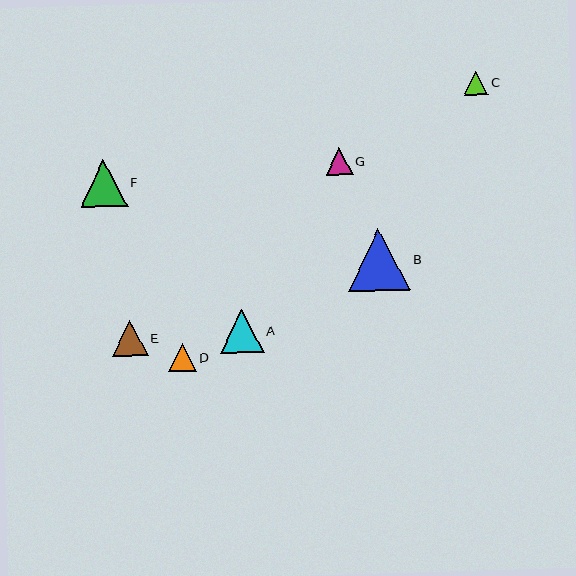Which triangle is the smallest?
Triangle C is the smallest with a size of approximately 24 pixels.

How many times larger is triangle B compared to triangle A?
Triangle B is approximately 1.4 times the size of triangle A.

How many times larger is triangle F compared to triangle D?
Triangle F is approximately 1.7 times the size of triangle D.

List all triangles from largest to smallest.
From largest to smallest: B, F, A, E, D, G, C.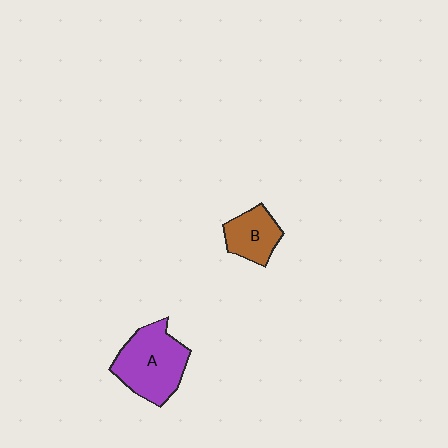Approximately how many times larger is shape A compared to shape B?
Approximately 1.8 times.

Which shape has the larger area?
Shape A (purple).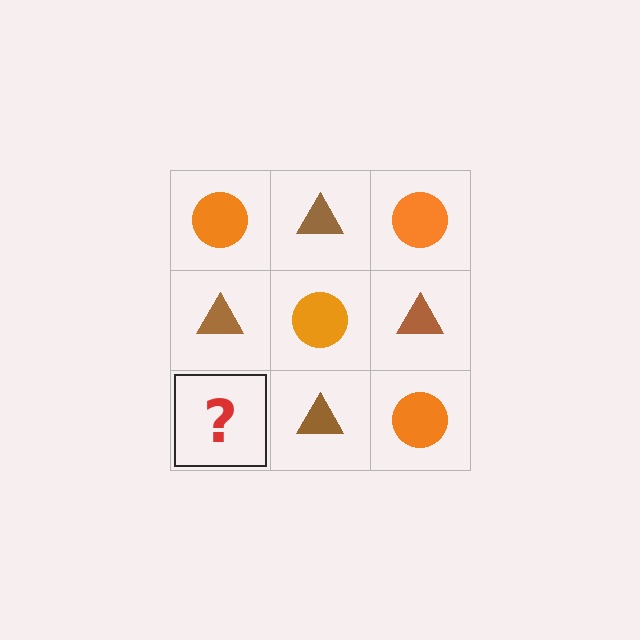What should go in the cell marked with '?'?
The missing cell should contain an orange circle.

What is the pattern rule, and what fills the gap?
The rule is that it alternates orange circle and brown triangle in a checkerboard pattern. The gap should be filled with an orange circle.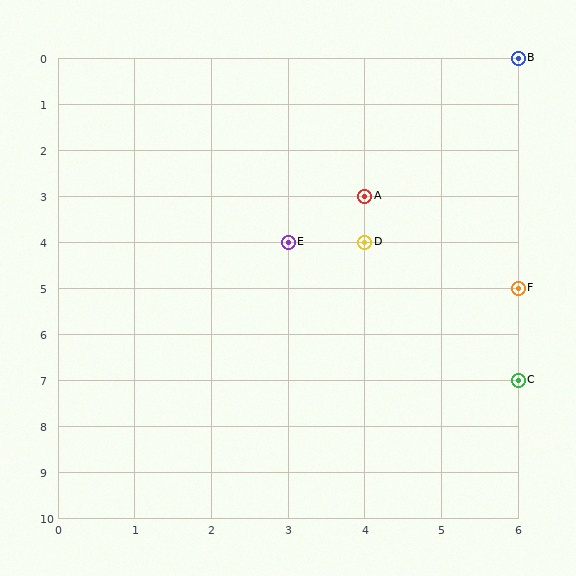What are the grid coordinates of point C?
Point C is at grid coordinates (6, 7).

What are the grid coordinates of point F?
Point F is at grid coordinates (6, 5).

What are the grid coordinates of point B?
Point B is at grid coordinates (6, 0).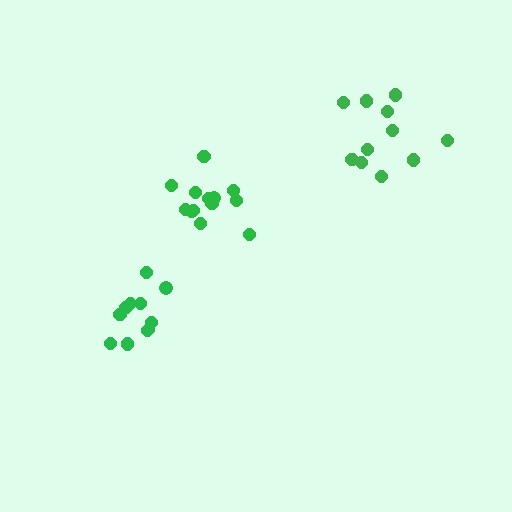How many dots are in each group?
Group 1: 13 dots, Group 2: 11 dots, Group 3: 11 dots (35 total).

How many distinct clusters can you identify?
There are 3 distinct clusters.